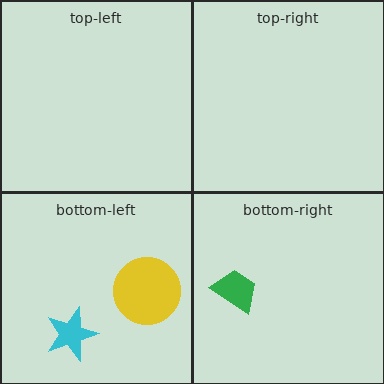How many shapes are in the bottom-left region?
2.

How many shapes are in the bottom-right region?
1.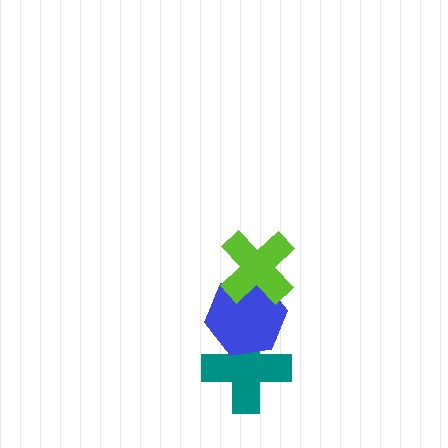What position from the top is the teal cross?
The teal cross is 3rd from the top.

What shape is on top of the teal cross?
The blue hexagon is on top of the teal cross.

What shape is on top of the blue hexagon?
The lime cross is on top of the blue hexagon.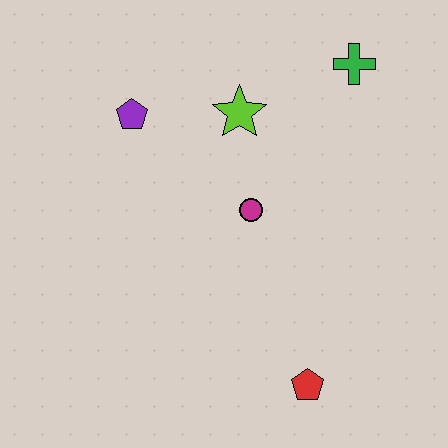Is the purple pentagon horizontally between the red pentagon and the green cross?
No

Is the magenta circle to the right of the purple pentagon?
Yes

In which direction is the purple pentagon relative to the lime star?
The purple pentagon is to the left of the lime star.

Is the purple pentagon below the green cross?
Yes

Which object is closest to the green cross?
The lime star is closest to the green cross.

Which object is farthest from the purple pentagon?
The red pentagon is farthest from the purple pentagon.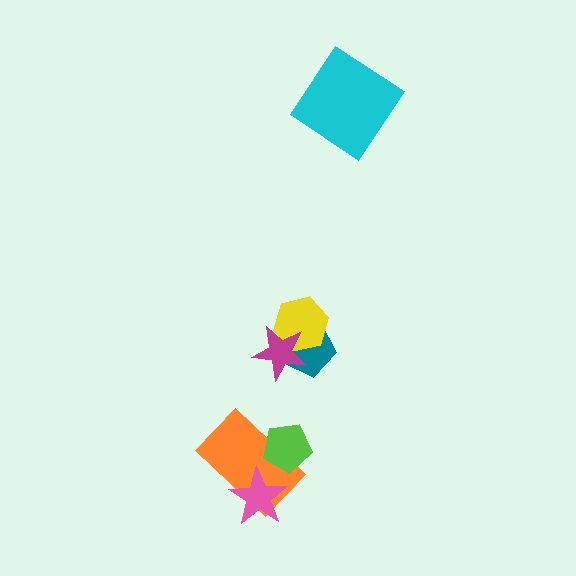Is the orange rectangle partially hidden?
Yes, it is partially covered by another shape.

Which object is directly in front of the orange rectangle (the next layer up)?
The lime pentagon is directly in front of the orange rectangle.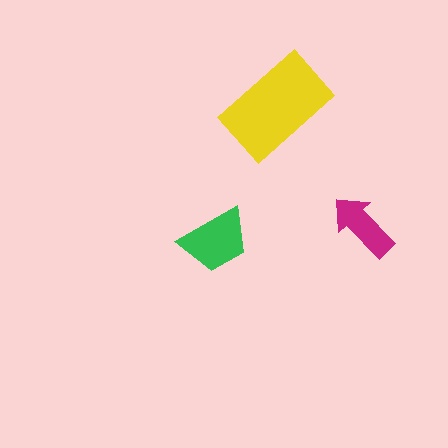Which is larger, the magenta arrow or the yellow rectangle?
The yellow rectangle.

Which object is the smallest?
The magenta arrow.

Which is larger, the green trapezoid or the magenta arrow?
The green trapezoid.